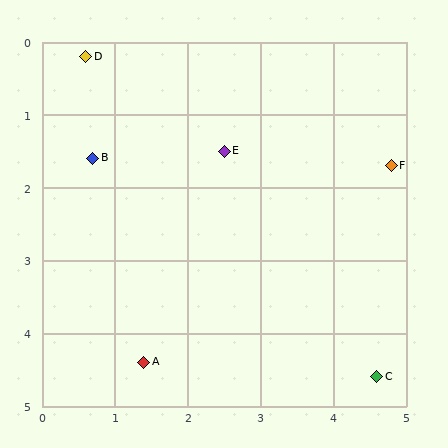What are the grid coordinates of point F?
Point F is at approximately (4.8, 1.7).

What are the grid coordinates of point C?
Point C is at approximately (4.6, 4.6).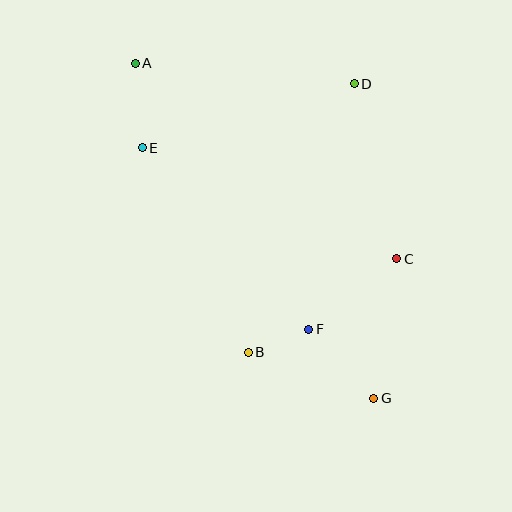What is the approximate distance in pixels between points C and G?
The distance between C and G is approximately 142 pixels.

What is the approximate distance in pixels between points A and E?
The distance between A and E is approximately 85 pixels.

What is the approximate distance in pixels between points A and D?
The distance between A and D is approximately 220 pixels.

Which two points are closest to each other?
Points B and F are closest to each other.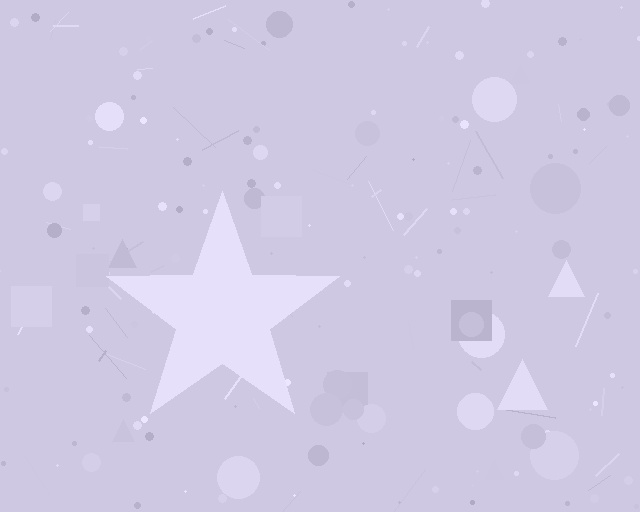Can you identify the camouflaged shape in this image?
The camouflaged shape is a star.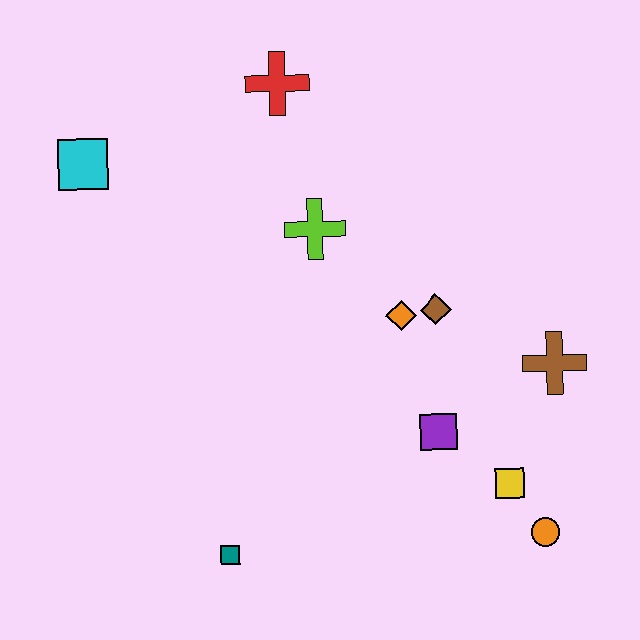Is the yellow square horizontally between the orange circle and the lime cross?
Yes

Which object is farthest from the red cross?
The orange circle is farthest from the red cross.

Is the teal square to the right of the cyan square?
Yes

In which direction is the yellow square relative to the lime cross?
The yellow square is below the lime cross.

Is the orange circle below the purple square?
Yes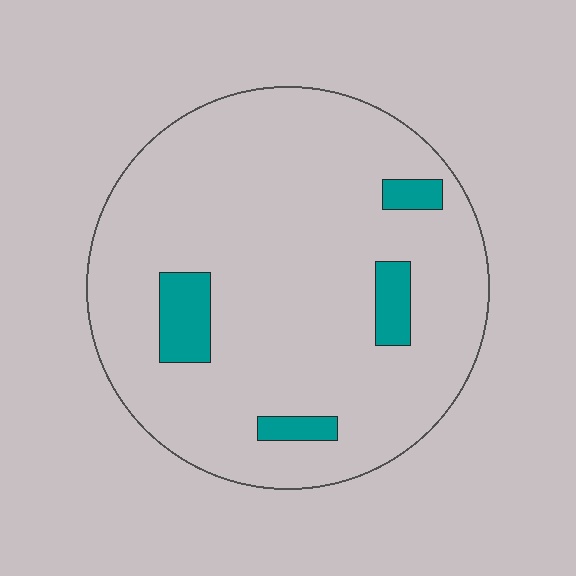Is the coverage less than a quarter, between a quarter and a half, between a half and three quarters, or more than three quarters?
Less than a quarter.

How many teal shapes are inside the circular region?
4.